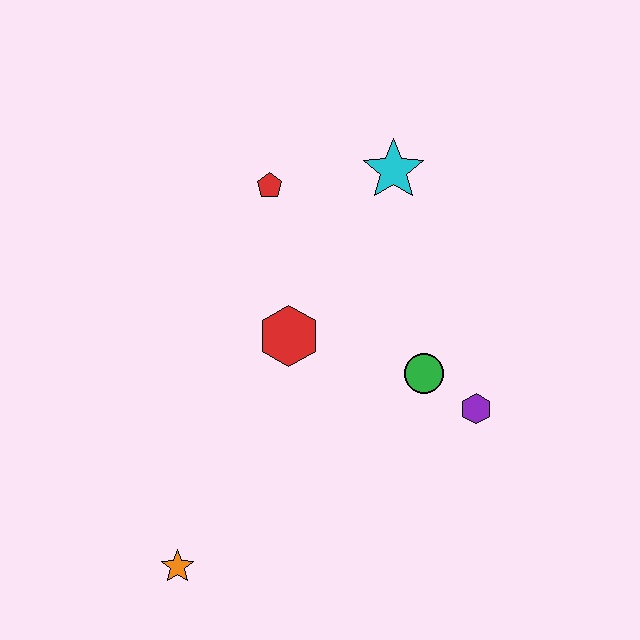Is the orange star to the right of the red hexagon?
No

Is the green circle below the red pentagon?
Yes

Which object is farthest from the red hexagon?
The orange star is farthest from the red hexagon.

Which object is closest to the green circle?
The purple hexagon is closest to the green circle.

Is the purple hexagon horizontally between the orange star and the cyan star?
No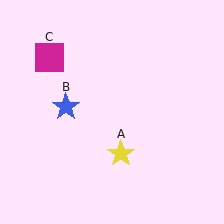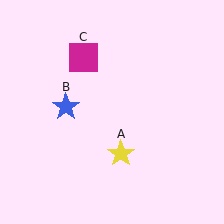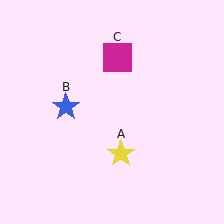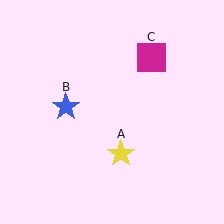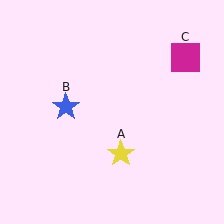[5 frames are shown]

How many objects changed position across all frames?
1 object changed position: magenta square (object C).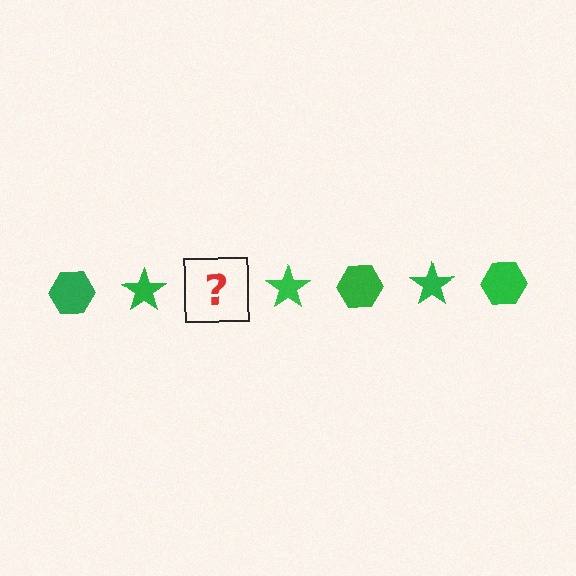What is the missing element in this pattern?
The missing element is a green hexagon.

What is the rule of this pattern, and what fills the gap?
The rule is that the pattern cycles through hexagon, star shapes in green. The gap should be filled with a green hexagon.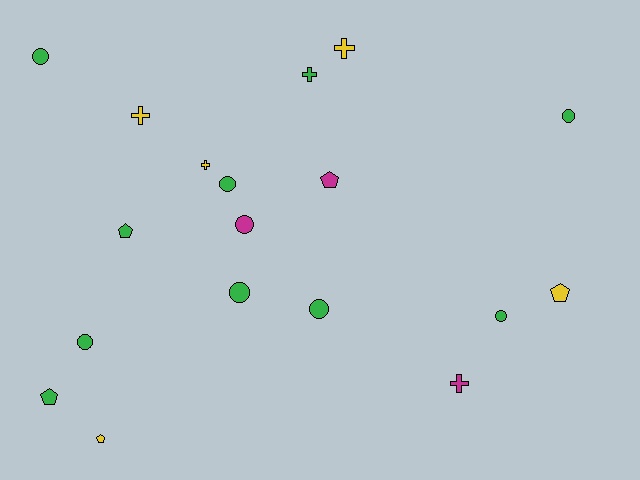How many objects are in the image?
There are 18 objects.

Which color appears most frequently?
Green, with 10 objects.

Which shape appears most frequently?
Circle, with 8 objects.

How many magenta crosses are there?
There is 1 magenta cross.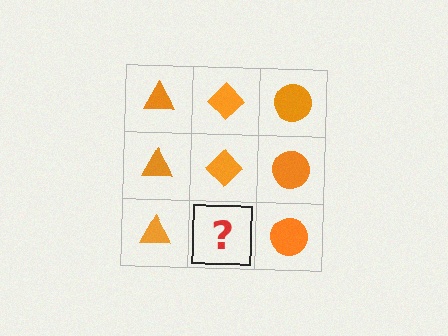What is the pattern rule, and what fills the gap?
The rule is that each column has a consistent shape. The gap should be filled with an orange diamond.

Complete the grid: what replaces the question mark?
The question mark should be replaced with an orange diamond.